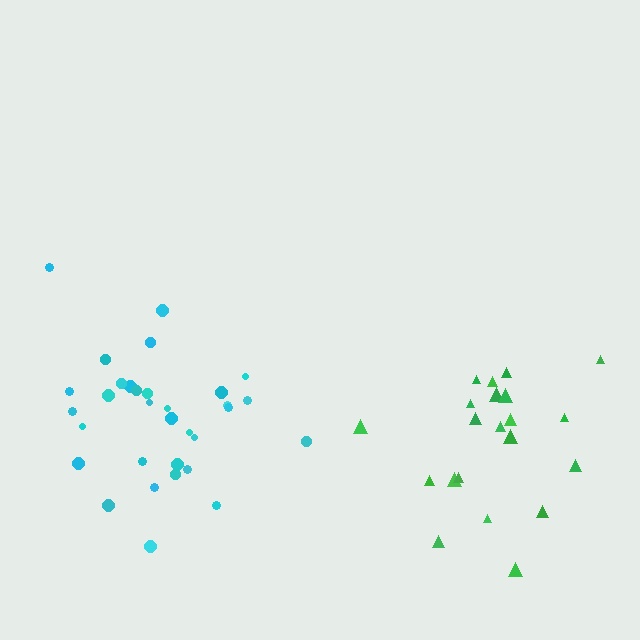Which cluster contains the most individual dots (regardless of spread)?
Cyan (32).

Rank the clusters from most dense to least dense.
cyan, green.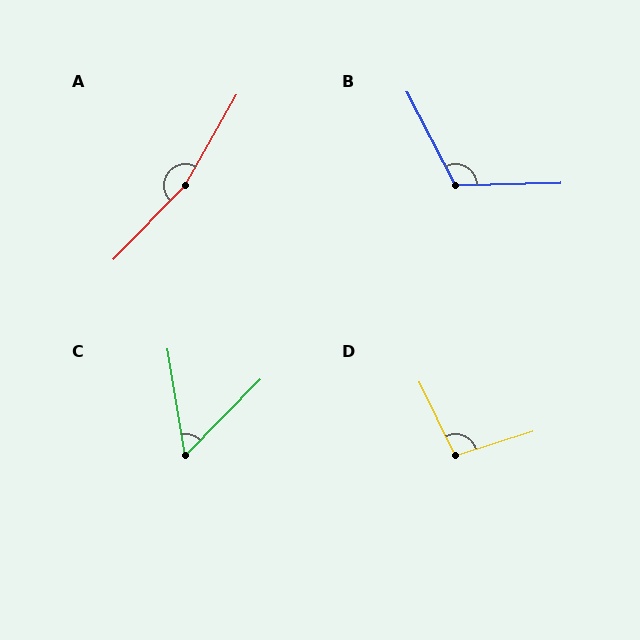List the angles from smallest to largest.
C (54°), D (98°), B (116°), A (165°).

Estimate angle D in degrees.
Approximately 98 degrees.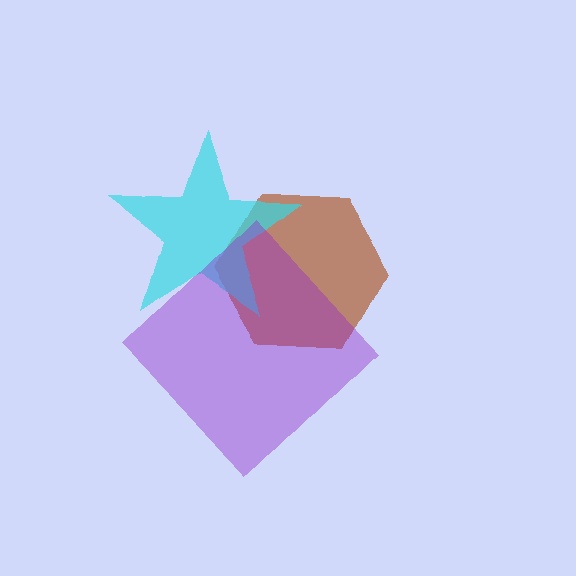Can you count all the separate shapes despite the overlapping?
Yes, there are 3 separate shapes.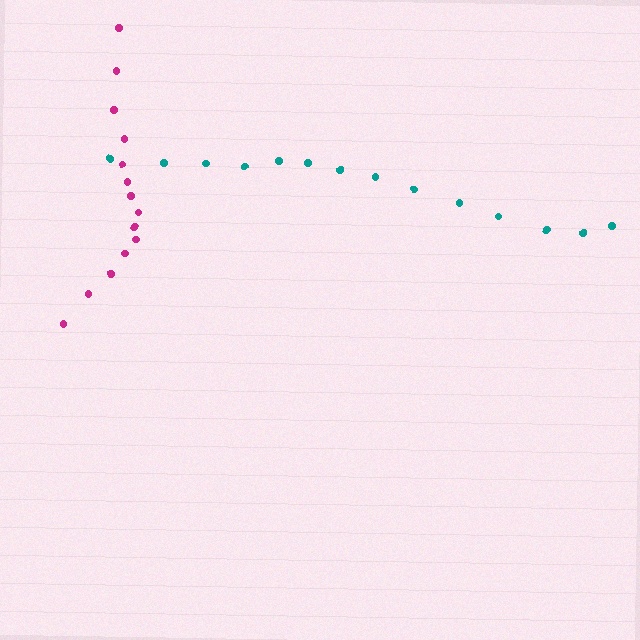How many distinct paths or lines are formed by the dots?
There are 2 distinct paths.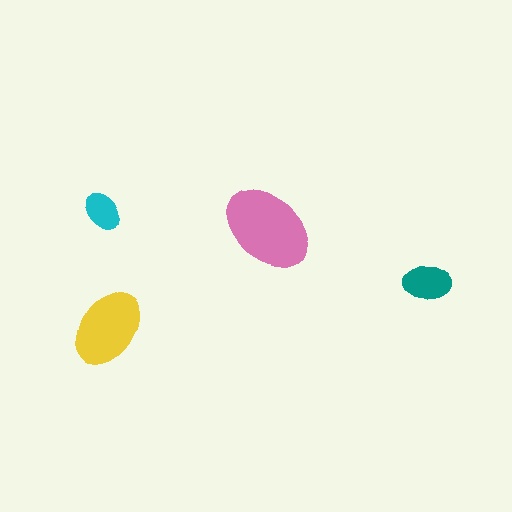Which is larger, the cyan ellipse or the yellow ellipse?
The yellow one.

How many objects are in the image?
There are 4 objects in the image.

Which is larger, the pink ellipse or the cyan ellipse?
The pink one.